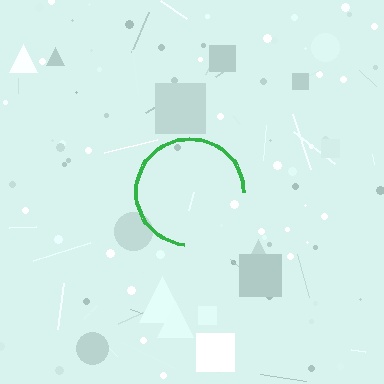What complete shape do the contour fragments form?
The contour fragments form a circle.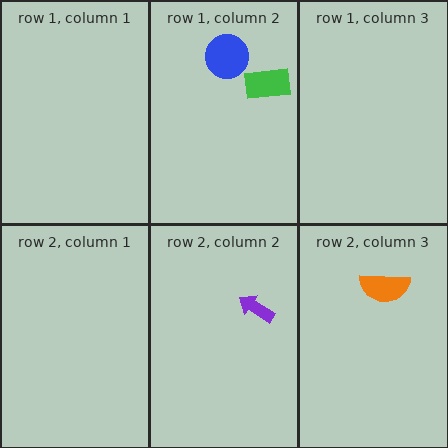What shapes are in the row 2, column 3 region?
The orange semicircle.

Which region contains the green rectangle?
The row 1, column 2 region.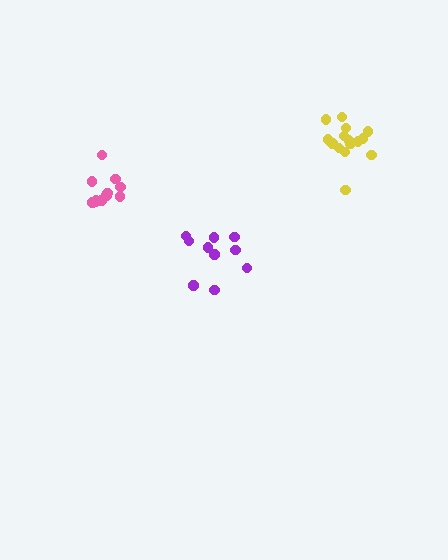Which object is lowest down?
The purple cluster is bottommost.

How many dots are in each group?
Group 1: 11 dots, Group 2: 15 dots, Group 3: 10 dots (36 total).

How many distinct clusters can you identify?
There are 3 distinct clusters.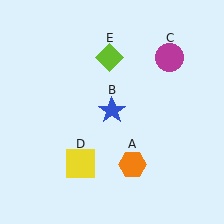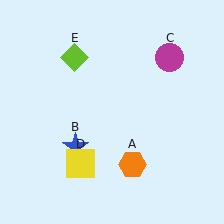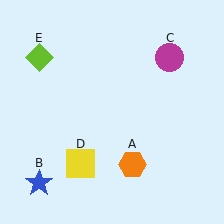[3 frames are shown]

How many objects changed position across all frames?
2 objects changed position: blue star (object B), lime diamond (object E).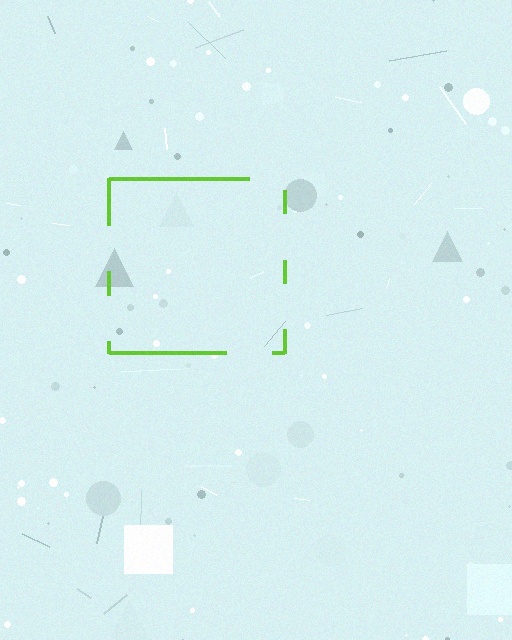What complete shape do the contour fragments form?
The contour fragments form a square.